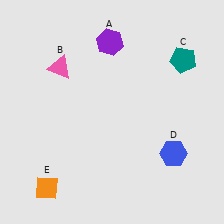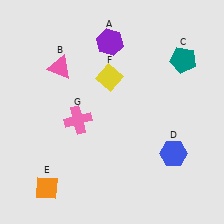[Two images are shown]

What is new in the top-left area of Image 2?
A yellow diamond (F) was added in the top-left area of Image 2.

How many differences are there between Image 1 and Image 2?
There are 2 differences between the two images.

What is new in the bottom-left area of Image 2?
A pink cross (G) was added in the bottom-left area of Image 2.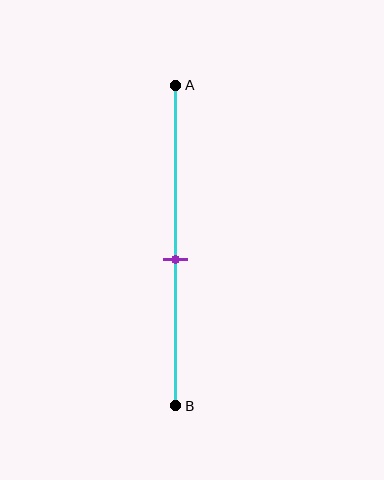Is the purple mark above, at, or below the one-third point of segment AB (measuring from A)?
The purple mark is below the one-third point of segment AB.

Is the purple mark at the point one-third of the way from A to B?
No, the mark is at about 55% from A, not at the 33% one-third point.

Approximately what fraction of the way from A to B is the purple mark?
The purple mark is approximately 55% of the way from A to B.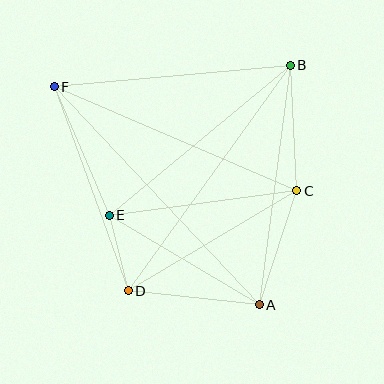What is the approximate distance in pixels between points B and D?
The distance between B and D is approximately 278 pixels.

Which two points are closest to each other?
Points D and E are closest to each other.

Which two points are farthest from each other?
Points A and F are farthest from each other.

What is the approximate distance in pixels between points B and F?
The distance between B and F is approximately 237 pixels.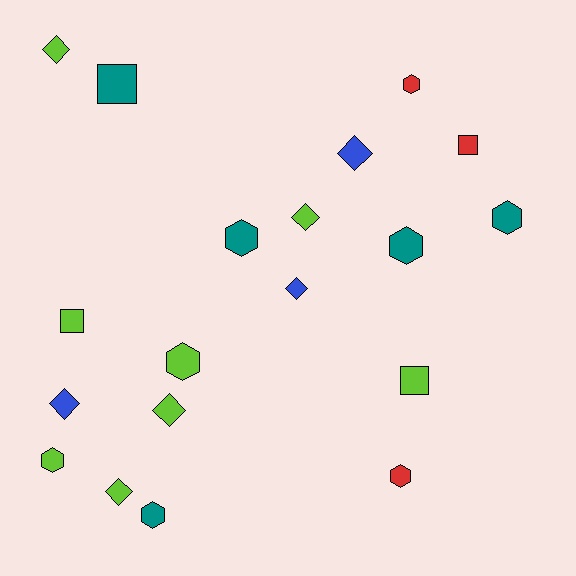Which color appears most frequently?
Lime, with 8 objects.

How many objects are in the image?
There are 19 objects.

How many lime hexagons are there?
There are 2 lime hexagons.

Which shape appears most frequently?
Hexagon, with 8 objects.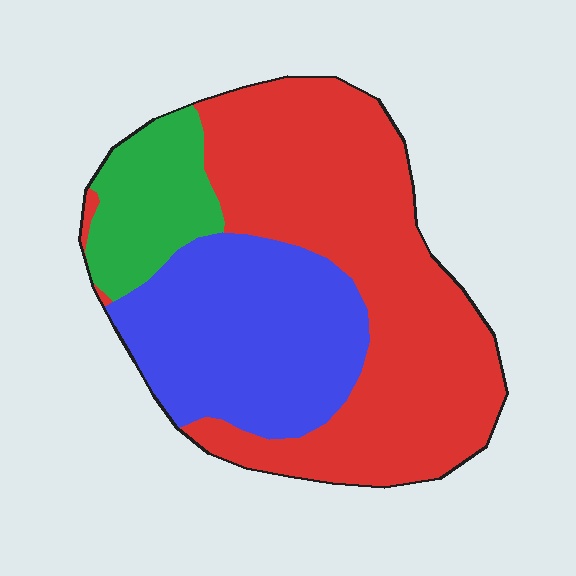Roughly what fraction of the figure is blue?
Blue takes up about one third (1/3) of the figure.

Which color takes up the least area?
Green, at roughly 15%.